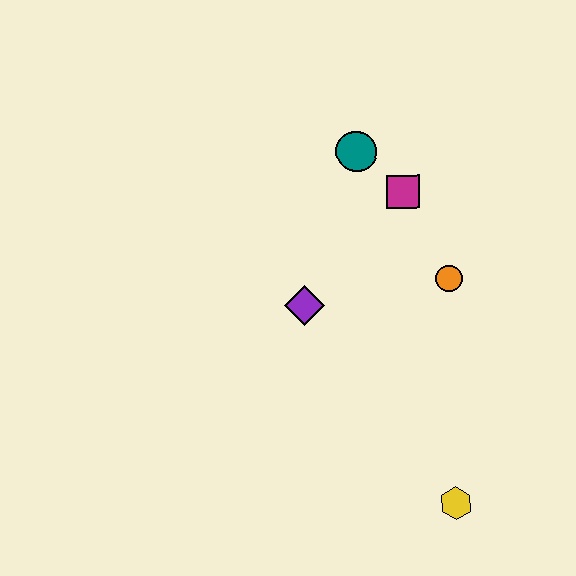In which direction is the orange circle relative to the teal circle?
The orange circle is below the teal circle.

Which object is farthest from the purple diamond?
The yellow hexagon is farthest from the purple diamond.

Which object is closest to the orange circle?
The magenta square is closest to the orange circle.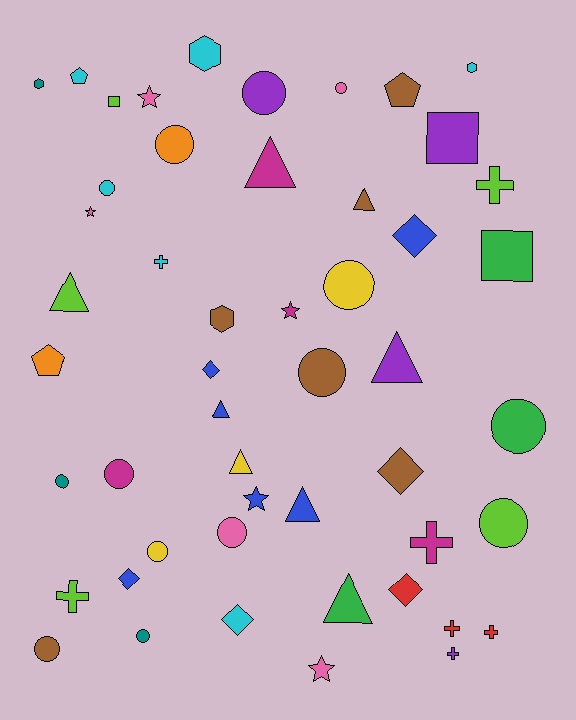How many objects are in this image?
There are 50 objects.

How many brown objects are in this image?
There are 6 brown objects.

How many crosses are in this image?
There are 7 crosses.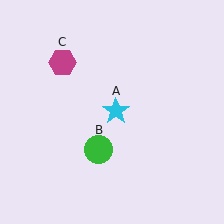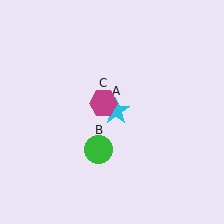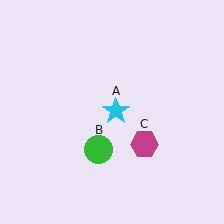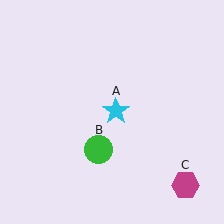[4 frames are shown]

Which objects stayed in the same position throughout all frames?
Cyan star (object A) and green circle (object B) remained stationary.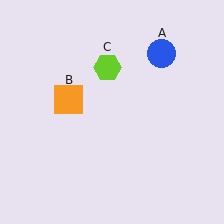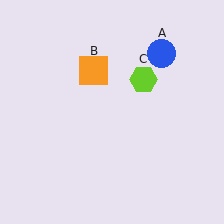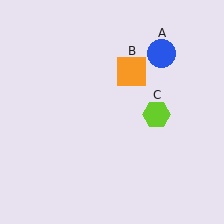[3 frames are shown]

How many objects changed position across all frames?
2 objects changed position: orange square (object B), lime hexagon (object C).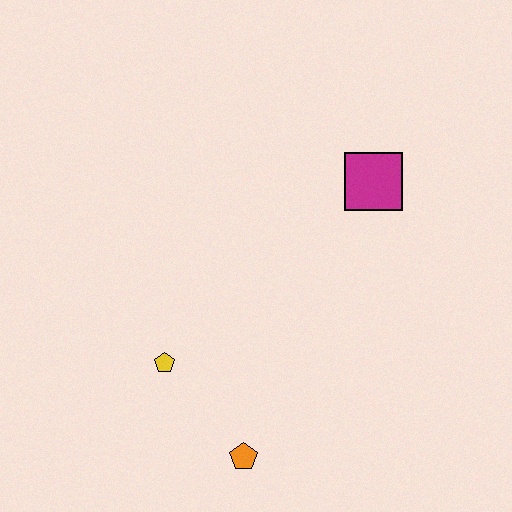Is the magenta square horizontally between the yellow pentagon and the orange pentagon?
No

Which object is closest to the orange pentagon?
The yellow pentagon is closest to the orange pentagon.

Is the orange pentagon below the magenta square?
Yes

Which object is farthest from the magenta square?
The orange pentagon is farthest from the magenta square.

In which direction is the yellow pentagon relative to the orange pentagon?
The yellow pentagon is above the orange pentagon.